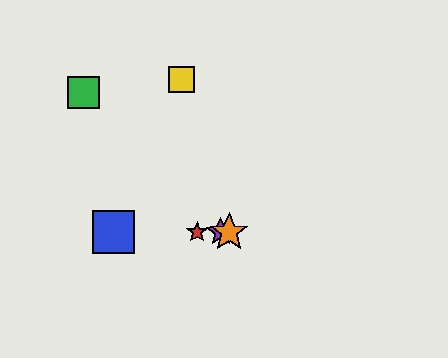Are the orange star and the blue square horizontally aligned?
Yes, both are at y≈232.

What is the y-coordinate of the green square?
The green square is at y≈93.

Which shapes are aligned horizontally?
The red star, the blue square, the purple star, the orange star are aligned horizontally.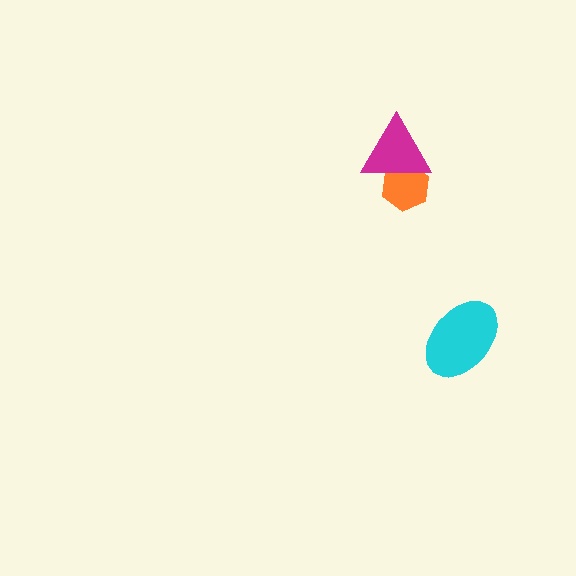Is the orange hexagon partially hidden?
Yes, it is partially covered by another shape.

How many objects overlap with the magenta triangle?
1 object overlaps with the magenta triangle.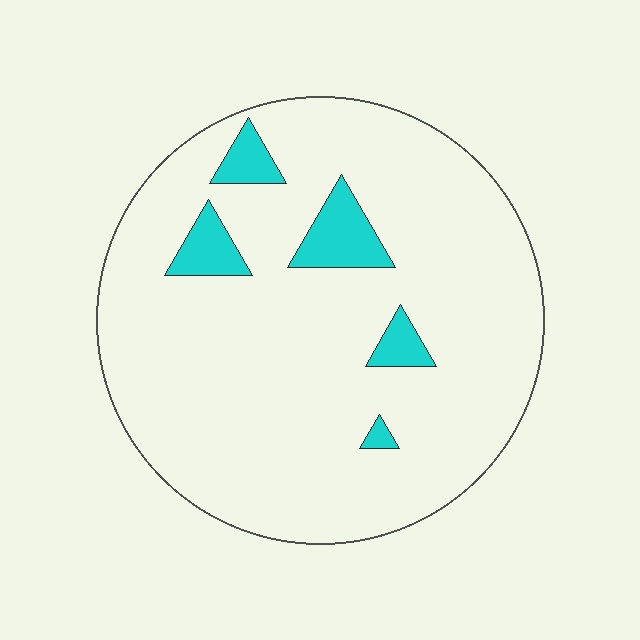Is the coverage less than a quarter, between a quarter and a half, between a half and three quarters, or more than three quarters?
Less than a quarter.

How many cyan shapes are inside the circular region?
5.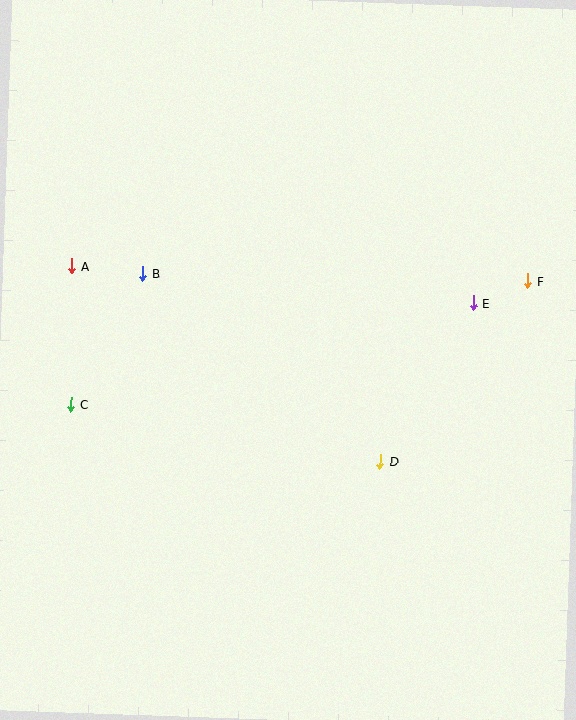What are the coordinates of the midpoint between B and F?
The midpoint between B and F is at (335, 277).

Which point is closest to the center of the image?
Point D at (380, 461) is closest to the center.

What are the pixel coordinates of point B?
Point B is at (143, 273).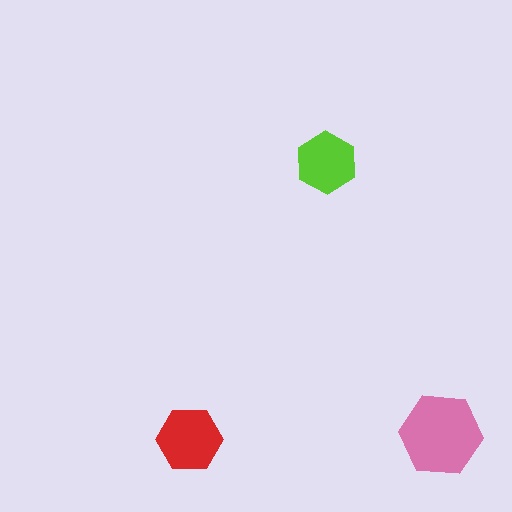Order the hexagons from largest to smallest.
the pink one, the red one, the lime one.